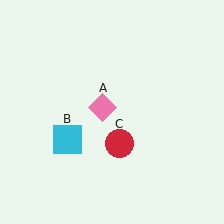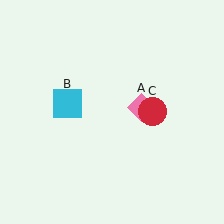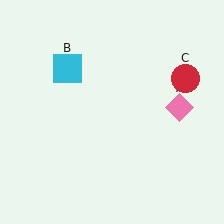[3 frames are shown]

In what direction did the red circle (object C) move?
The red circle (object C) moved up and to the right.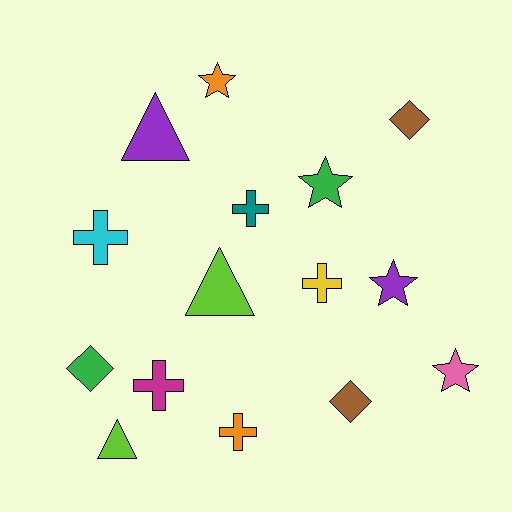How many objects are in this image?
There are 15 objects.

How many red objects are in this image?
There are no red objects.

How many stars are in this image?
There are 4 stars.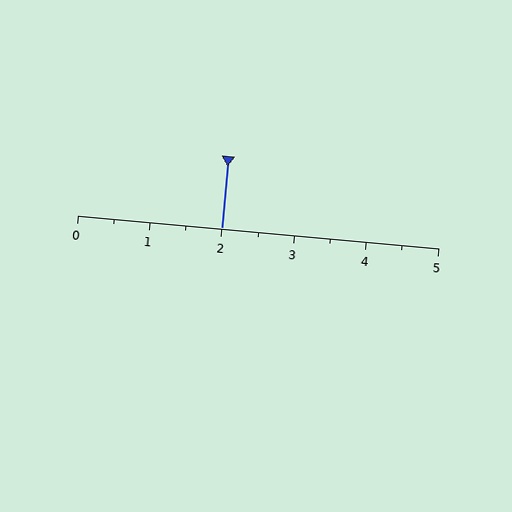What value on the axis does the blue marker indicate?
The marker indicates approximately 2.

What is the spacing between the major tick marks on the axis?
The major ticks are spaced 1 apart.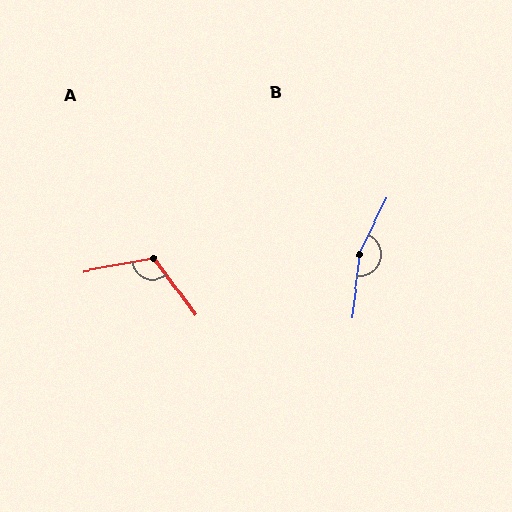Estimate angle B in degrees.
Approximately 161 degrees.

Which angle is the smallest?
A, at approximately 115 degrees.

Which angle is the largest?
B, at approximately 161 degrees.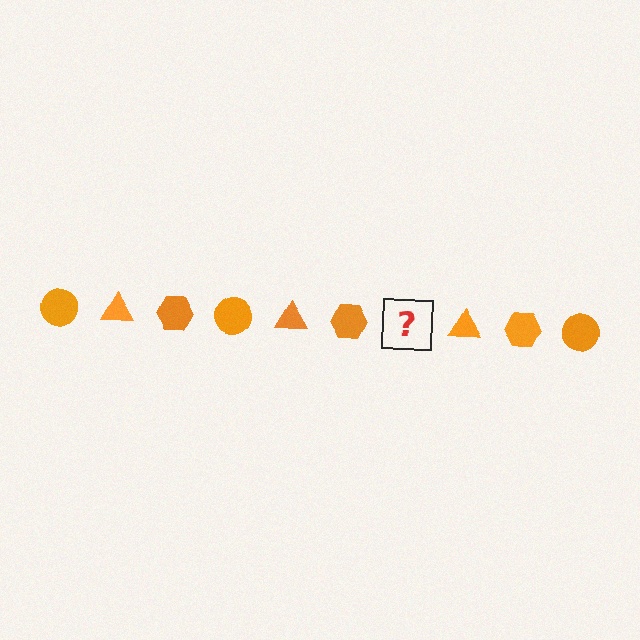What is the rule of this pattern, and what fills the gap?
The rule is that the pattern cycles through circle, triangle, hexagon shapes in orange. The gap should be filled with an orange circle.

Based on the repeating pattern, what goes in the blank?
The blank should be an orange circle.